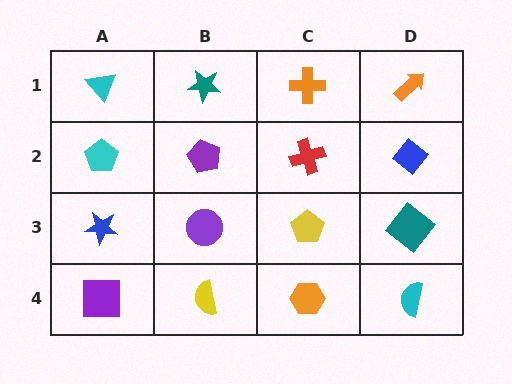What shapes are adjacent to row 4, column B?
A purple circle (row 3, column B), a purple square (row 4, column A), an orange hexagon (row 4, column C).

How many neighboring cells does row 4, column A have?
2.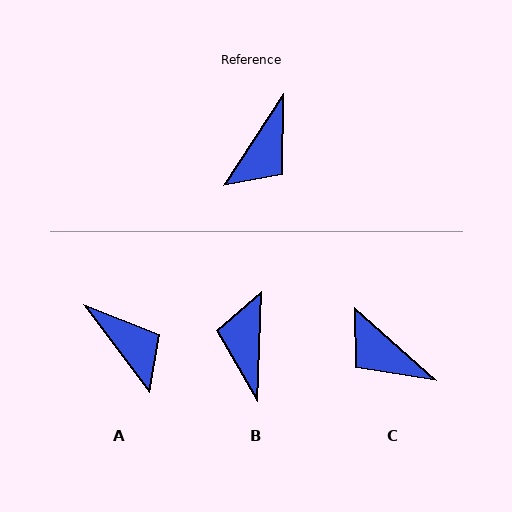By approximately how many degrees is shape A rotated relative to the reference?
Approximately 70 degrees counter-clockwise.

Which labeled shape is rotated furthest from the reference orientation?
B, about 149 degrees away.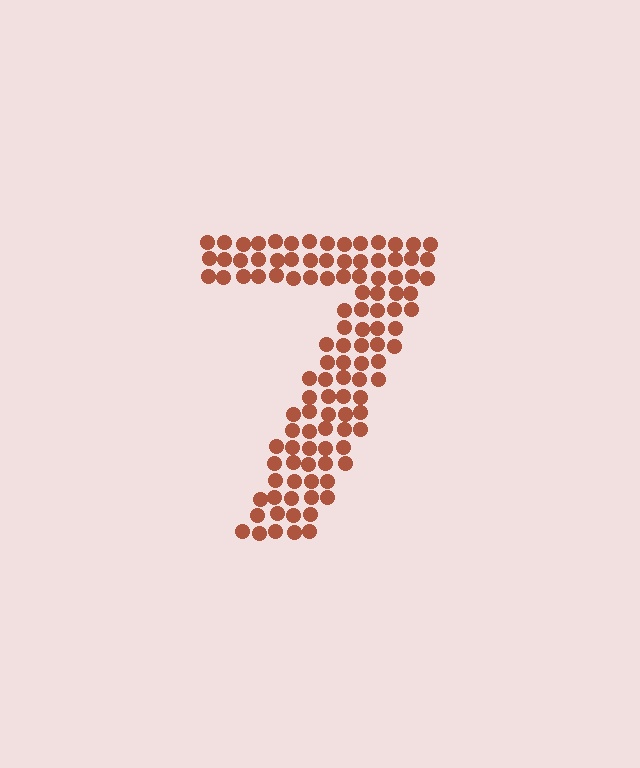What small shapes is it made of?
It is made of small circles.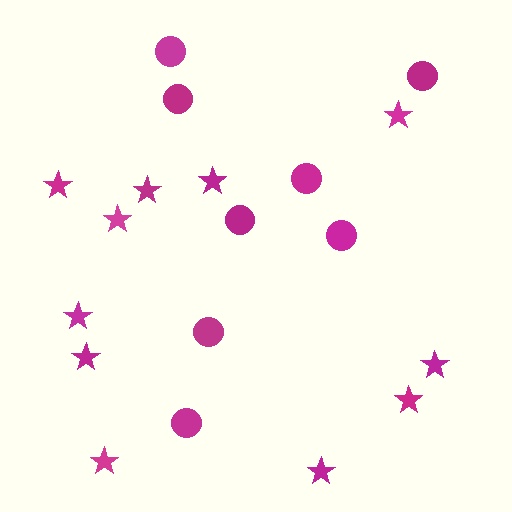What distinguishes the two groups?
There are 2 groups: one group of circles (8) and one group of stars (11).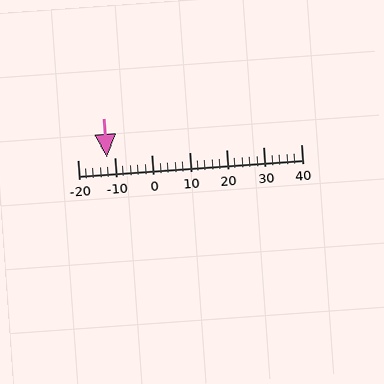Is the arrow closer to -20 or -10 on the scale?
The arrow is closer to -10.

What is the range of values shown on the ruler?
The ruler shows values from -20 to 40.